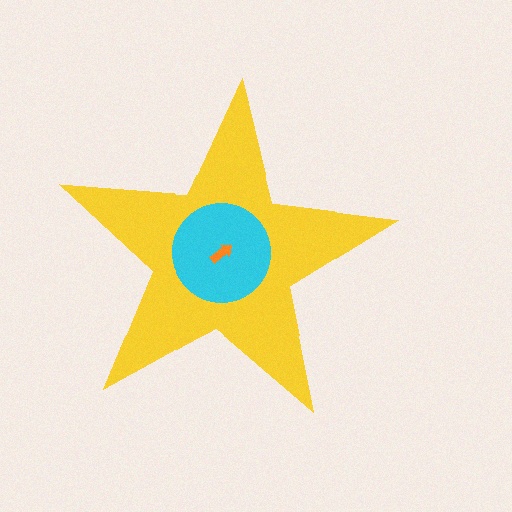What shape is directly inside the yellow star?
The cyan circle.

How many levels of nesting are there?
3.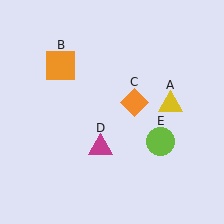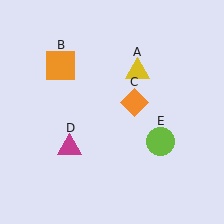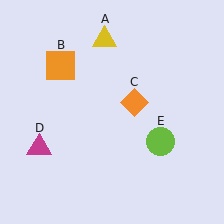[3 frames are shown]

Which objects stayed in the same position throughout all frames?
Orange square (object B) and orange diamond (object C) and lime circle (object E) remained stationary.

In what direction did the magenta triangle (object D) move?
The magenta triangle (object D) moved left.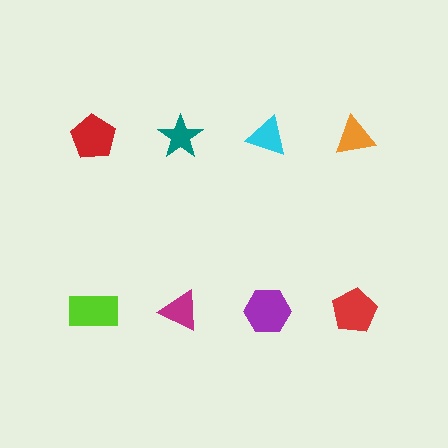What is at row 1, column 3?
A cyan triangle.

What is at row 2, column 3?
A purple hexagon.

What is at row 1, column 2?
A teal star.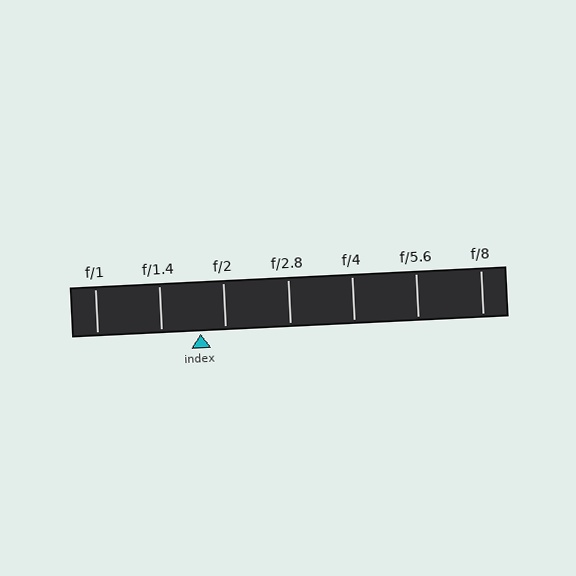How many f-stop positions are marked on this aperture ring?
There are 7 f-stop positions marked.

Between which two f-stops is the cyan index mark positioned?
The index mark is between f/1.4 and f/2.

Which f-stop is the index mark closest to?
The index mark is closest to f/2.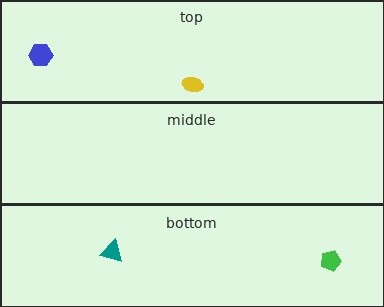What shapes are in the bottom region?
The green pentagon, the teal triangle.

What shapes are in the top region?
The yellow ellipse, the blue hexagon.